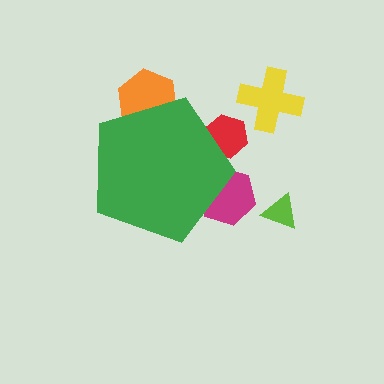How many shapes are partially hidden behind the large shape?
3 shapes are partially hidden.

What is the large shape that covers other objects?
A green pentagon.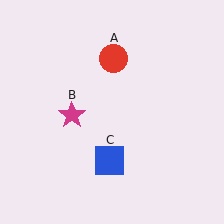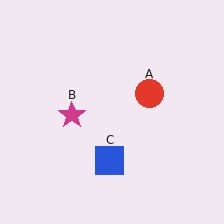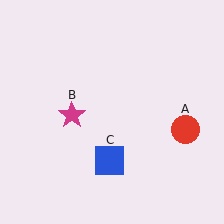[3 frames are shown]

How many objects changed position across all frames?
1 object changed position: red circle (object A).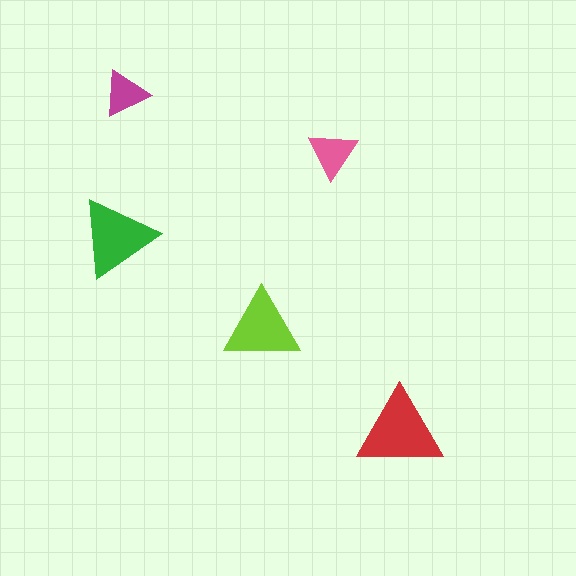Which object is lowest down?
The red triangle is bottommost.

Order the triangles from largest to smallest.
the red one, the green one, the lime one, the pink one, the magenta one.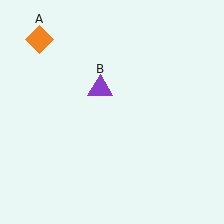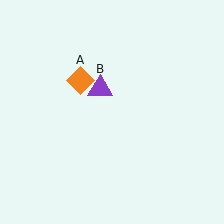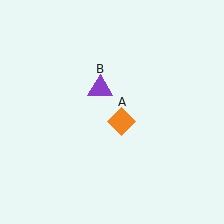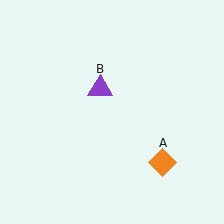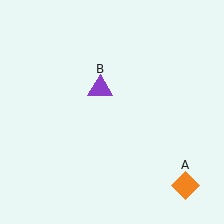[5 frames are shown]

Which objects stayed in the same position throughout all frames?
Purple triangle (object B) remained stationary.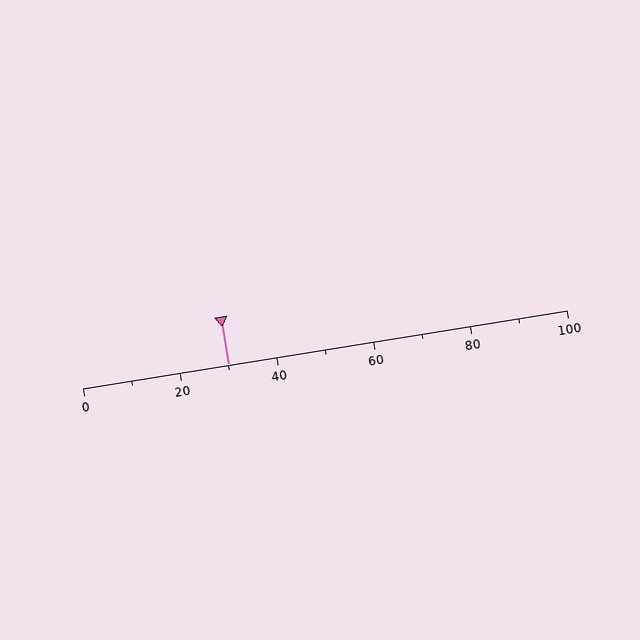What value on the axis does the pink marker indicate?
The marker indicates approximately 30.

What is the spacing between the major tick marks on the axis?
The major ticks are spaced 20 apart.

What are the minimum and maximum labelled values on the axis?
The axis runs from 0 to 100.